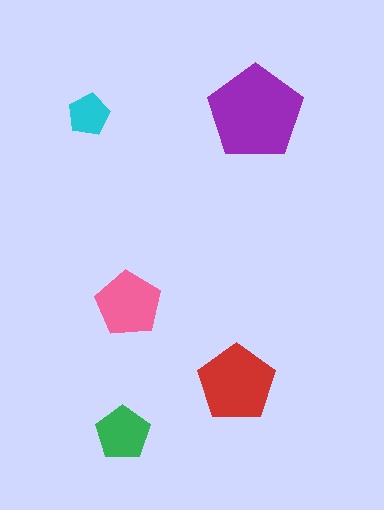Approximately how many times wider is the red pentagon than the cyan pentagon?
About 2 times wider.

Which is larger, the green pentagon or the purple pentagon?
The purple one.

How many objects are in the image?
There are 5 objects in the image.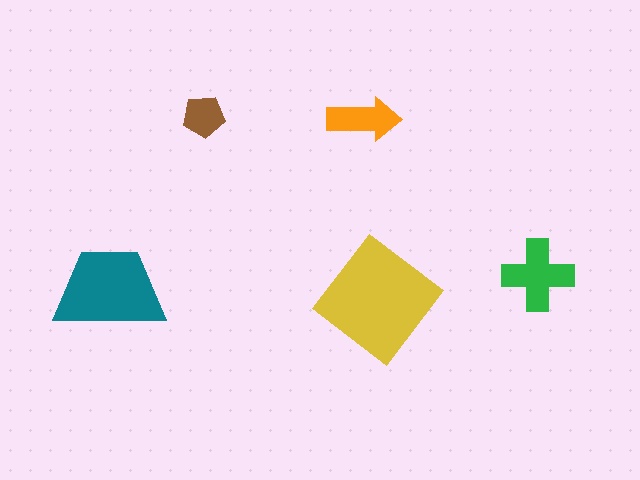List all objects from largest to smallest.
The yellow diamond, the teal trapezoid, the green cross, the orange arrow, the brown pentagon.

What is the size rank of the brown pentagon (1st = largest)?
5th.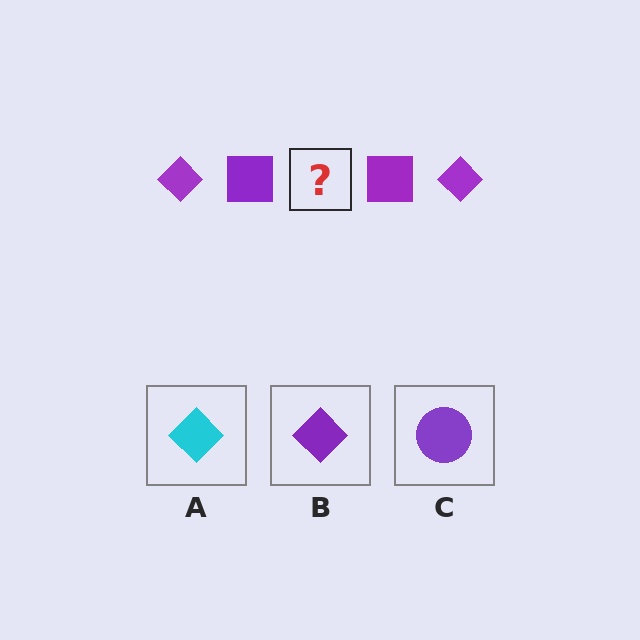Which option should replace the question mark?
Option B.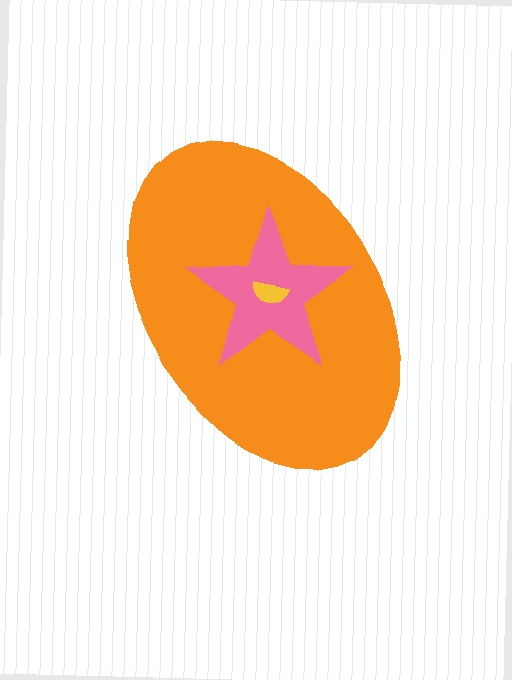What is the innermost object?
The yellow semicircle.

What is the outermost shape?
The orange ellipse.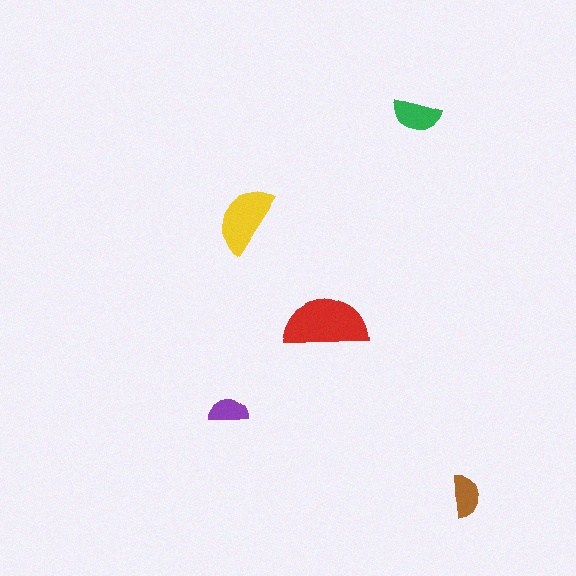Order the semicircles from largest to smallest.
the red one, the yellow one, the green one, the brown one, the purple one.